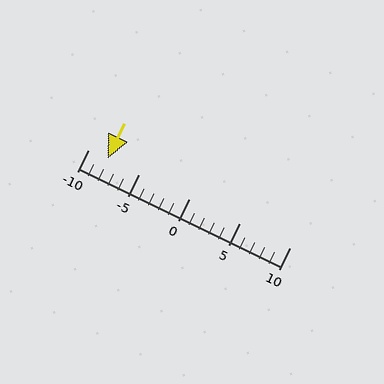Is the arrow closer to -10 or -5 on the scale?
The arrow is closer to -10.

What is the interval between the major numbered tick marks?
The major tick marks are spaced 5 units apart.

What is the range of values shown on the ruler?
The ruler shows values from -10 to 10.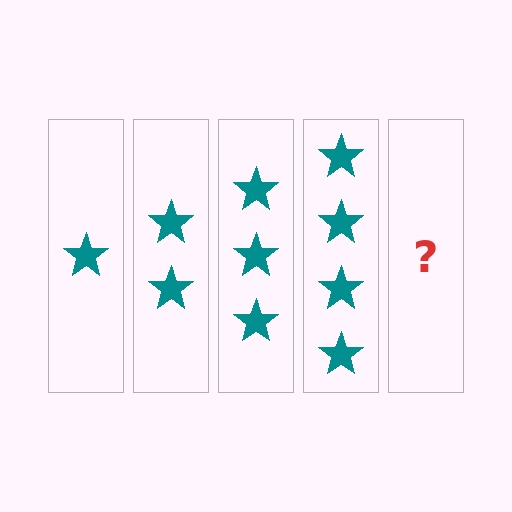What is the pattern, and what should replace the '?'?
The pattern is that each step adds one more star. The '?' should be 5 stars.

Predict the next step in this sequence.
The next step is 5 stars.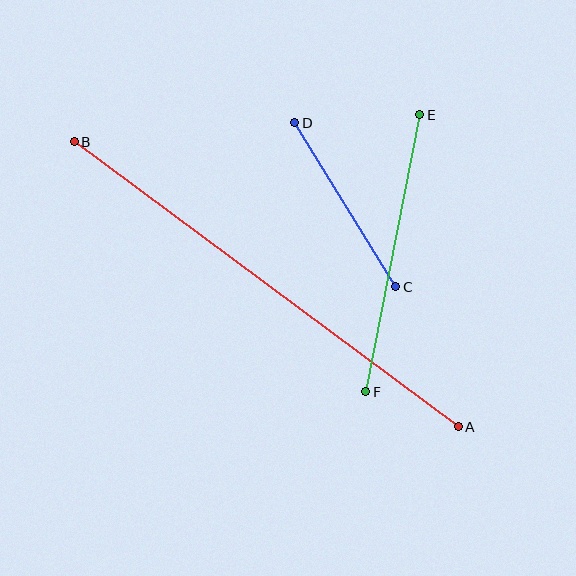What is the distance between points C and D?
The distance is approximately 193 pixels.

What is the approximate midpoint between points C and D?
The midpoint is at approximately (345, 205) pixels.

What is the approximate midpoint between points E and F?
The midpoint is at approximately (393, 253) pixels.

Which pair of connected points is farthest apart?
Points A and B are farthest apart.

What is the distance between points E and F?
The distance is approximately 282 pixels.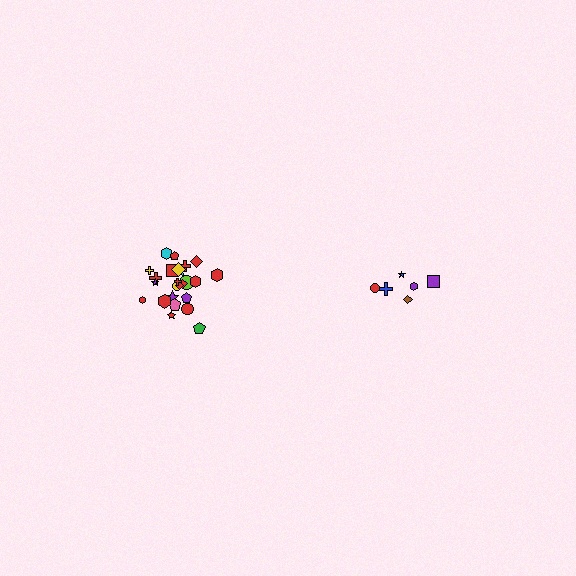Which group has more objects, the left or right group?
The left group.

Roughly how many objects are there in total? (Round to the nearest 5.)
Roughly 30 objects in total.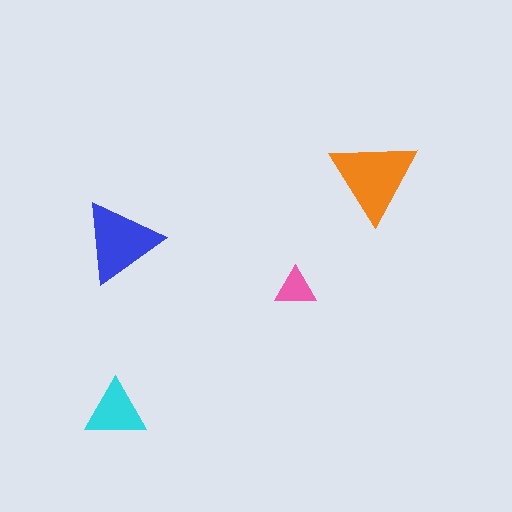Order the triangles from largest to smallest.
the orange one, the blue one, the cyan one, the pink one.